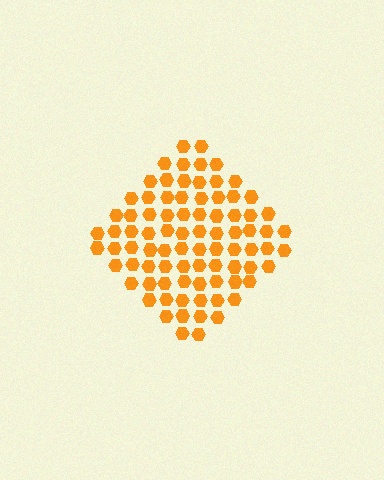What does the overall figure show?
The overall figure shows a diamond.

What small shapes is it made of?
It is made of small hexagons.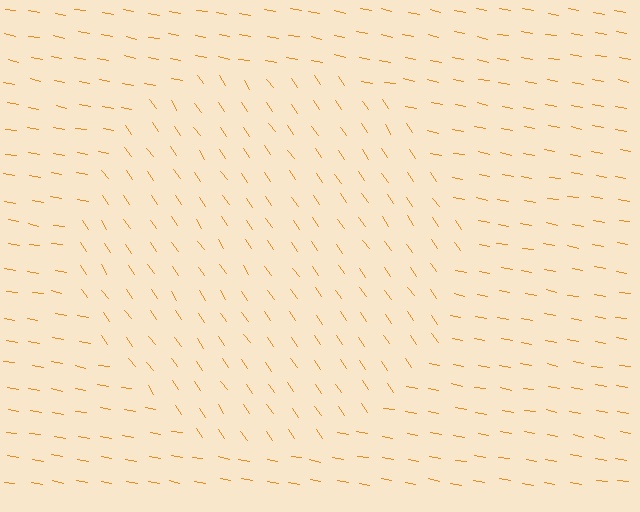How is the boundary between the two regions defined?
The boundary is defined purely by a change in line orientation (approximately 45 degrees difference). All lines are the same color and thickness.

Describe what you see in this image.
The image is filled with small orange line segments. A circle region in the image has lines oriented differently from the surrounding lines, creating a visible texture boundary.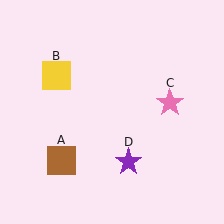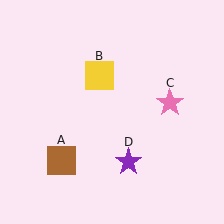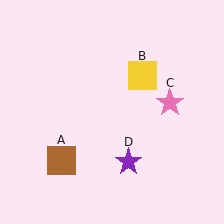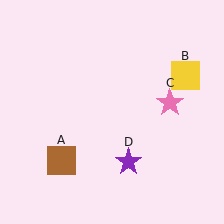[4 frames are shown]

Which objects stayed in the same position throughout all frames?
Brown square (object A) and pink star (object C) and purple star (object D) remained stationary.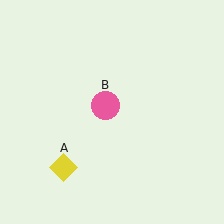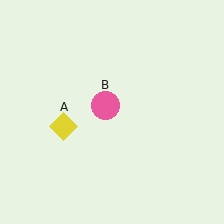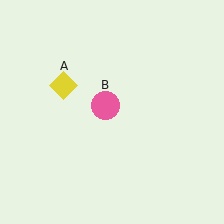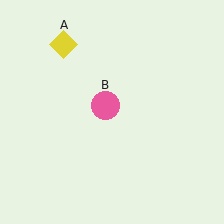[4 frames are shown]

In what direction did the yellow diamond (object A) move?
The yellow diamond (object A) moved up.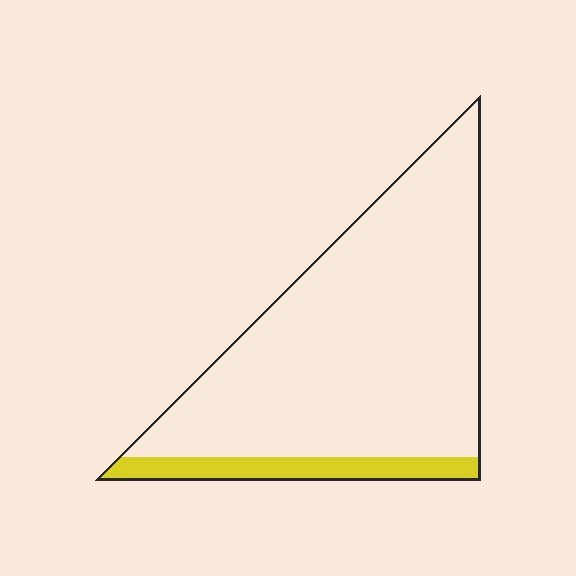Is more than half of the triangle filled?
No.